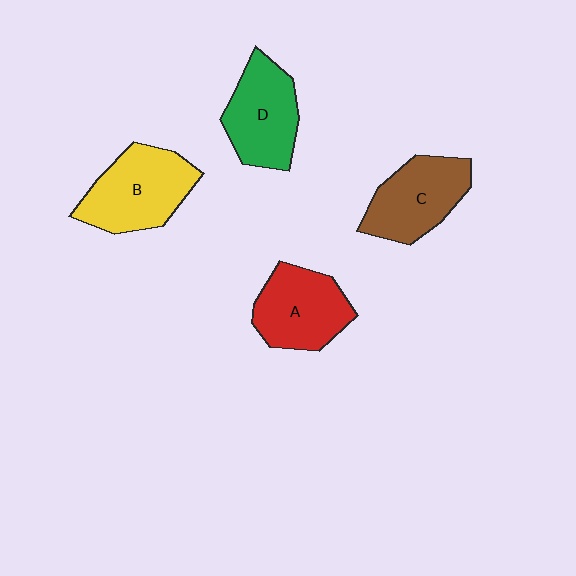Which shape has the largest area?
Shape B (yellow).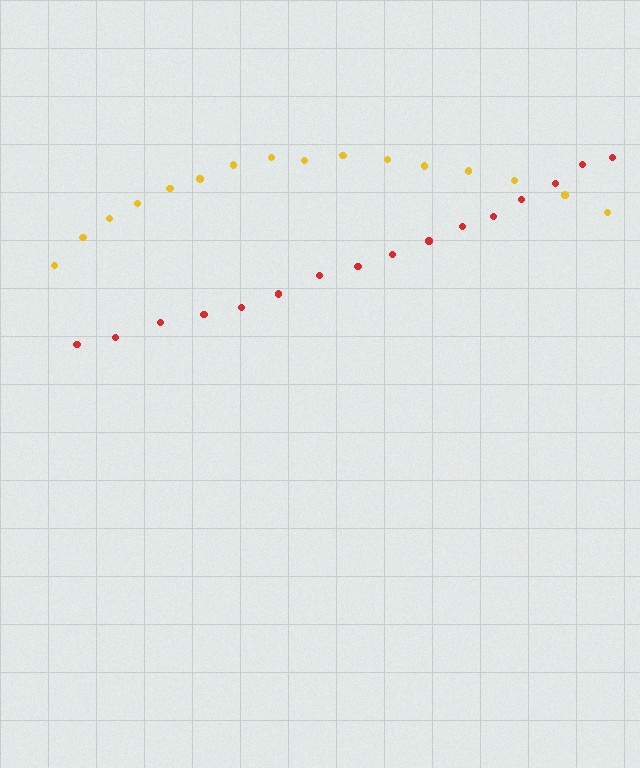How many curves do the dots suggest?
There are 2 distinct paths.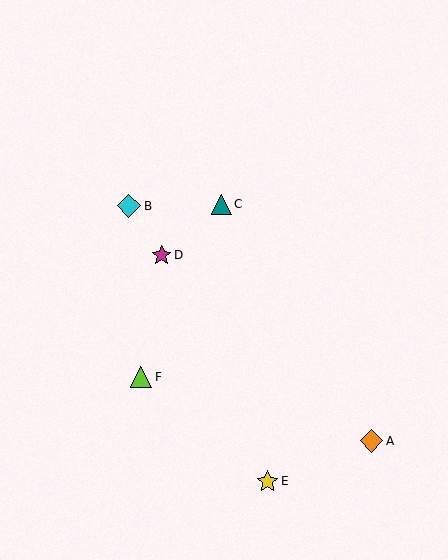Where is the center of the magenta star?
The center of the magenta star is at (162, 255).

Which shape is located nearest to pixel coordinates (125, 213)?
The cyan diamond (labeled B) at (129, 206) is nearest to that location.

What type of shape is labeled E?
Shape E is a yellow star.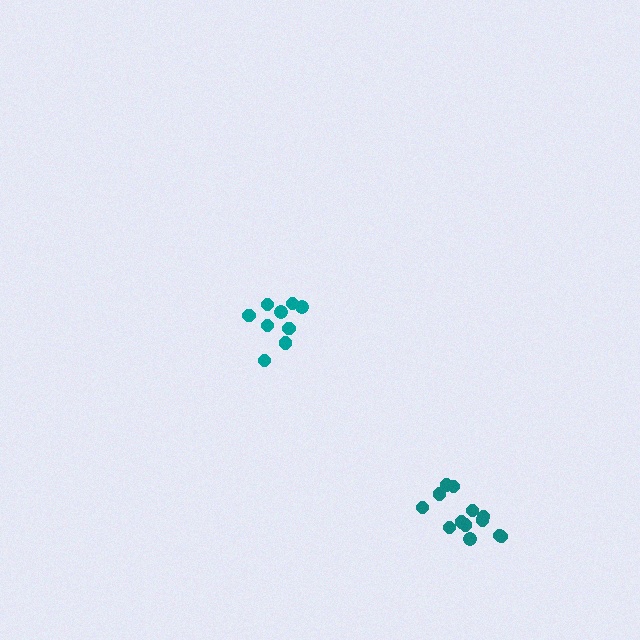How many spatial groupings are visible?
There are 2 spatial groupings.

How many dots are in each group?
Group 1: 13 dots, Group 2: 9 dots (22 total).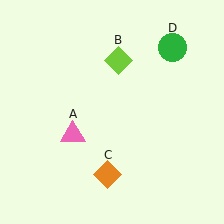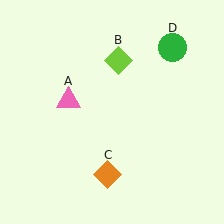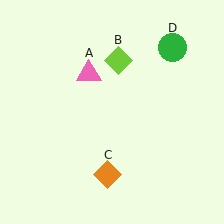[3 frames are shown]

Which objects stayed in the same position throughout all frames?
Lime diamond (object B) and orange diamond (object C) and green circle (object D) remained stationary.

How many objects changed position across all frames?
1 object changed position: pink triangle (object A).